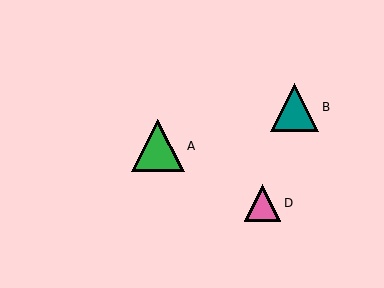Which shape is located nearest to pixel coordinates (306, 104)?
The teal triangle (labeled B) at (295, 107) is nearest to that location.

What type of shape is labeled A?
Shape A is a green triangle.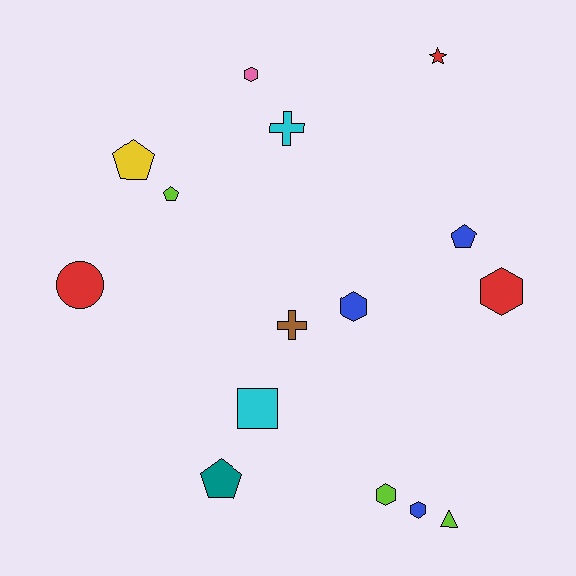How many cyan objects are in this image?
There are 2 cyan objects.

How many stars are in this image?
There is 1 star.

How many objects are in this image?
There are 15 objects.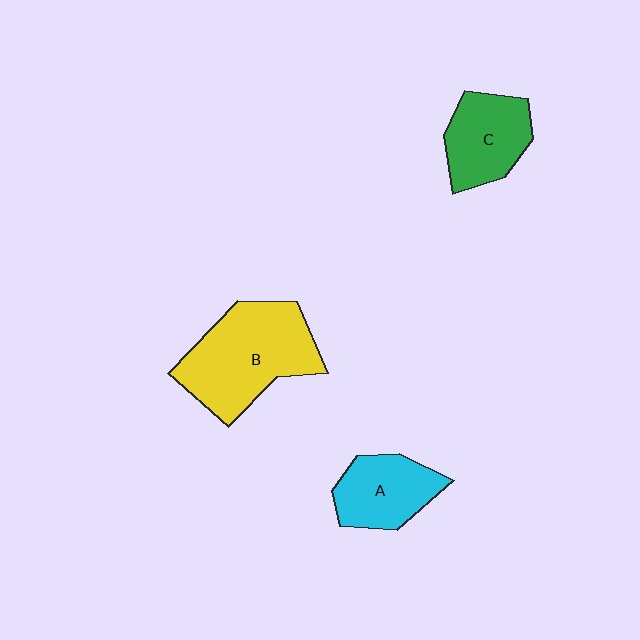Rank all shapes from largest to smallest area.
From largest to smallest: B (yellow), C (green), A (cyan).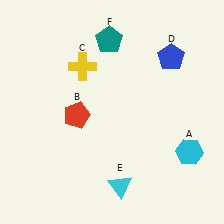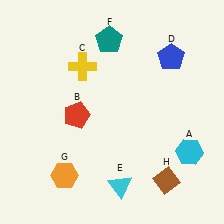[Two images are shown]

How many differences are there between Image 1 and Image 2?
There are 2 differences between the two images.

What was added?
An orange hexagon (G), a brown diamond (H) were added in Image 2.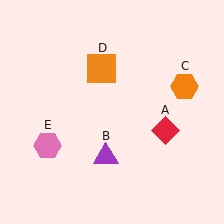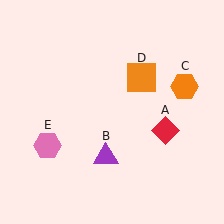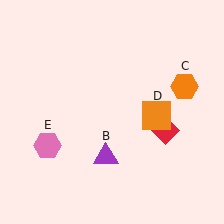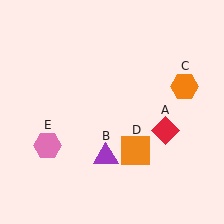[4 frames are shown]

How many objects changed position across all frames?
1 object changed position: orange square (object D).